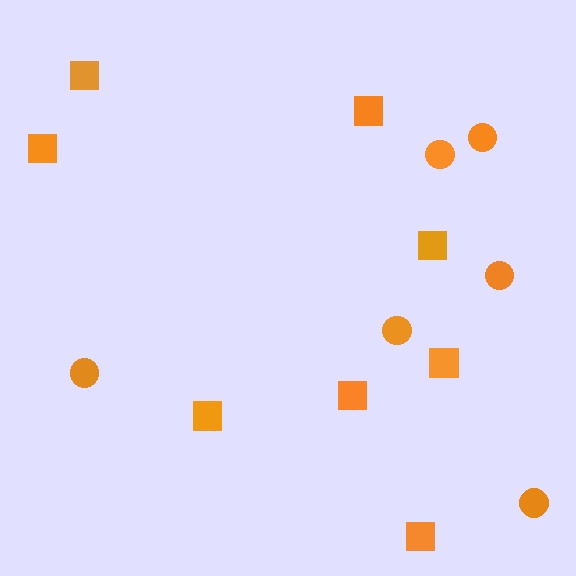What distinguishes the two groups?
There are 2 groups: one group of squares (8) and one group of circles (6).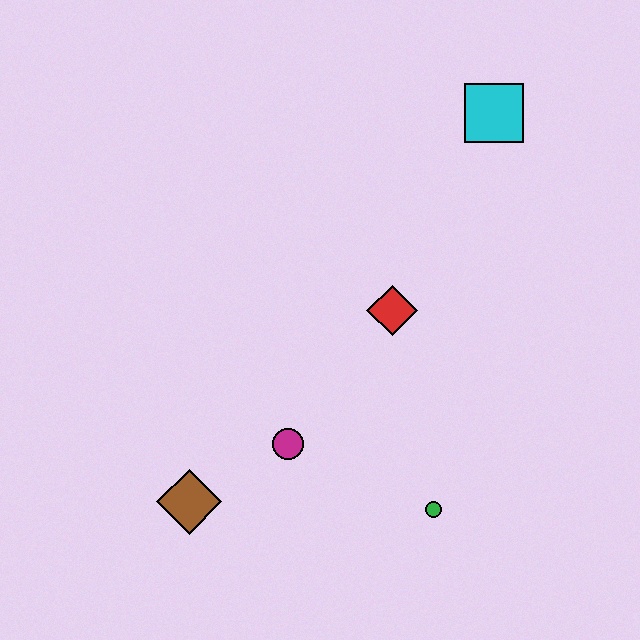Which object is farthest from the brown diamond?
The cyan square is farthest from the brown diamond.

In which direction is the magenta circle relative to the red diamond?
The magenta circle is below the red diamond.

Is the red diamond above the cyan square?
No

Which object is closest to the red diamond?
The magenta circle is closest to the red diamond.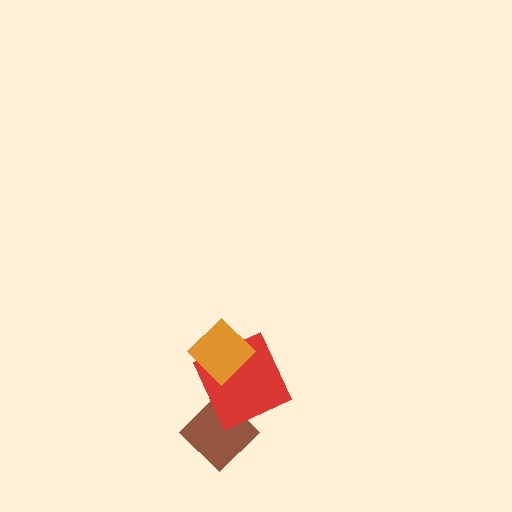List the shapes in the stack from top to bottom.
From top to bottom: the orange diamond, the red square, the brown diamond.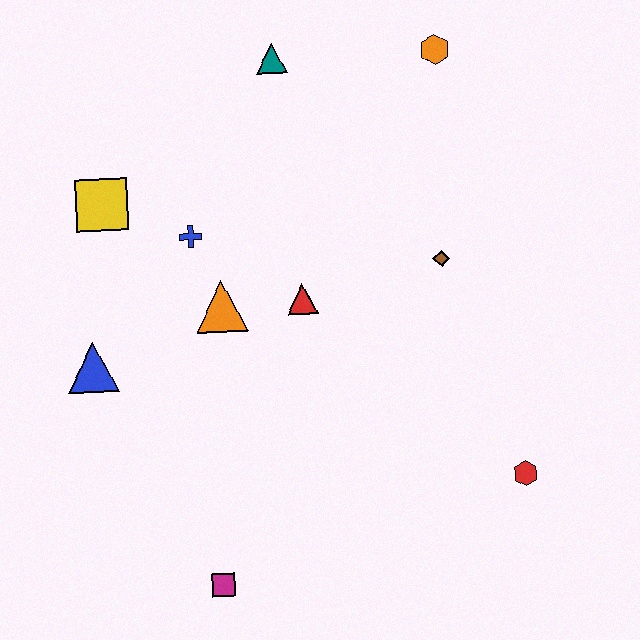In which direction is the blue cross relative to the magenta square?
The blue cross is above the magenta square.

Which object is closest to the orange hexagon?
The teal triangle is closest to the orange hexagon.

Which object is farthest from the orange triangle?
The red hexagon is farthest from the orange triangle.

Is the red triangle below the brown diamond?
Yes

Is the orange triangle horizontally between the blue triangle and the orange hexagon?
Yes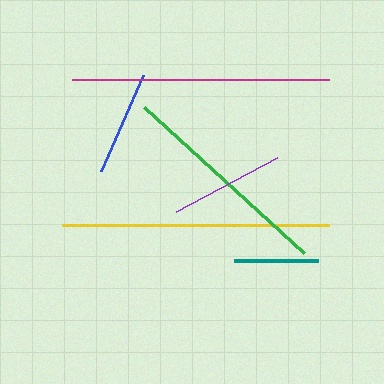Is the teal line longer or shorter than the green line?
The green line is longer than the teal line.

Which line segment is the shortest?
The teal line is the shortest at approximately 83 pixels.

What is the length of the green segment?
The green segment is approximately 217 pixels long.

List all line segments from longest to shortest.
From longest to shortest: yellow, magenta, green, purple, blue, teal.